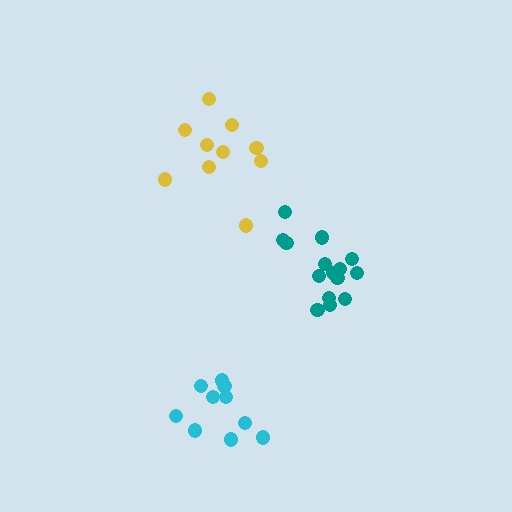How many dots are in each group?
Group 1: 10 dots, Group 2: 15 dots, Group 3: 10 dots (35 total).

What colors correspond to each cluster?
The clusters are colored: cyan, teal, yellow.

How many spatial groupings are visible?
There are 3 spatial groupings.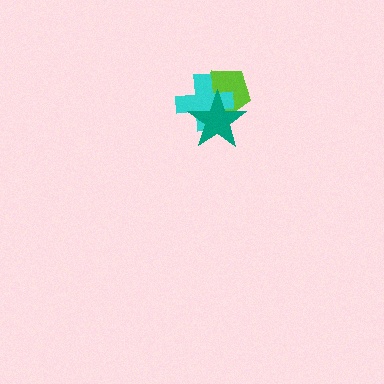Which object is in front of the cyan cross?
The teal star is in front of the cyan cross.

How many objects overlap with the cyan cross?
2 objects overlap with the cyan cross.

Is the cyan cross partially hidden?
Yes, it is partially covered by another shape.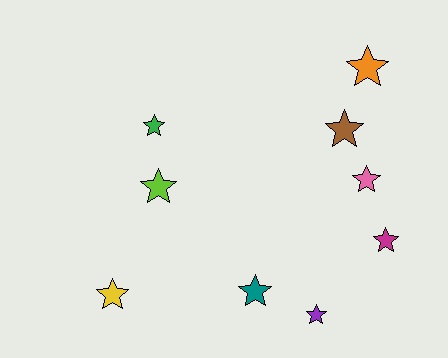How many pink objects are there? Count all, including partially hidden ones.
There is 1 pink object.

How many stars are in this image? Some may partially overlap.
There are 9 stars.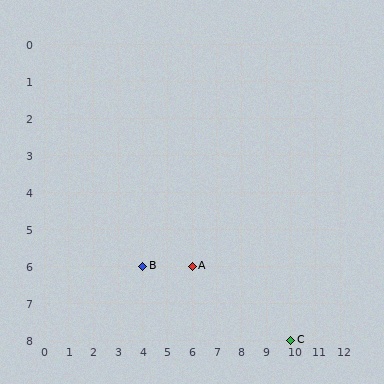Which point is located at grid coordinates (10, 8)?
Point C is at (10, 8).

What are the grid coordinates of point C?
Point C is at grid coordinates (10, 8).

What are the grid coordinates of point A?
Point A is at grid coordinates (6, 6).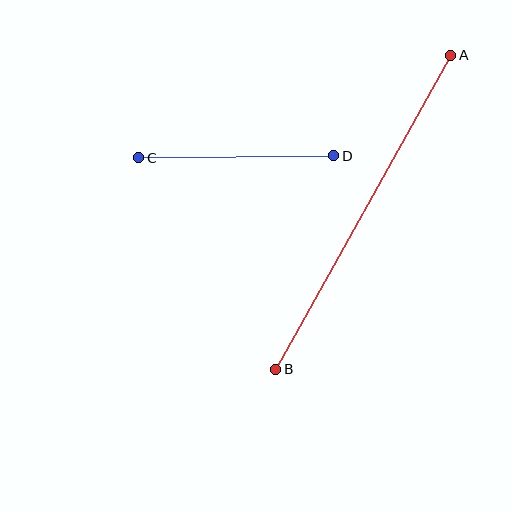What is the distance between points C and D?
The distance is approximately 195 pixels.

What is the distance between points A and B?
The distance is approximately 360 pixels.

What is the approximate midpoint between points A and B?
The midpoint is at approximately (363, 212) pixels.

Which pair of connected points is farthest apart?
Points A and B are farthest apart.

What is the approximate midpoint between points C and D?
The midpoint is at approximately (236, 157) pixels.